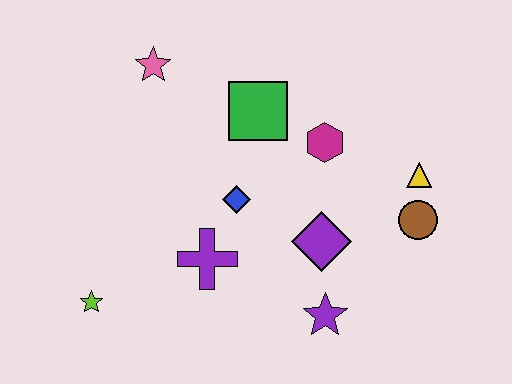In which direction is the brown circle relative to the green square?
The brown circle is to the right of the green square.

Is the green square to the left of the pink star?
No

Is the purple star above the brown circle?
No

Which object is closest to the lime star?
The purple cross is closest to the lime star.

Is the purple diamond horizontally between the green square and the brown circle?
Yes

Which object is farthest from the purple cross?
The yellow triangle is farthest from the purple cross.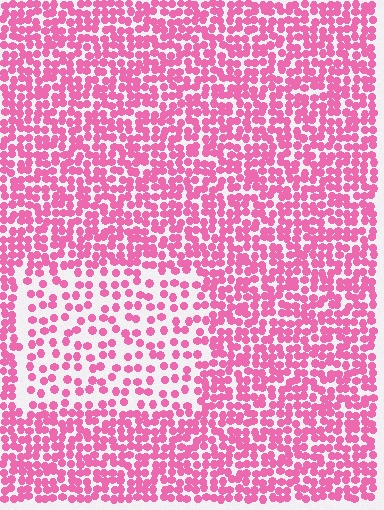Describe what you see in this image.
The image contains small pink elements arranged at two different densities. A rectangle-shaped region is visible where the elements are less densely packed than the surrounding area.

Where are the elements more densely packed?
The elements are more densely packed outside the rectangle boundary.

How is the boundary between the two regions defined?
The boundary is defined by a change in element density (approximately 2.1x ratio). All elements are the same color, size, and shape.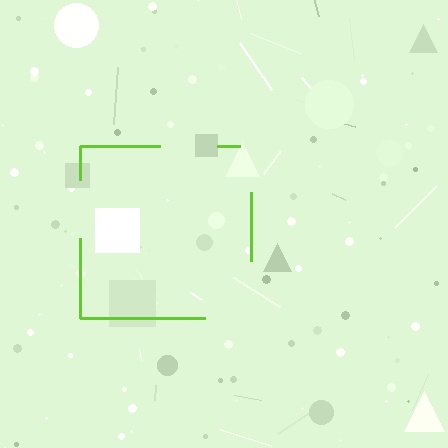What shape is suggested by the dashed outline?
The dashed outline suggests a square.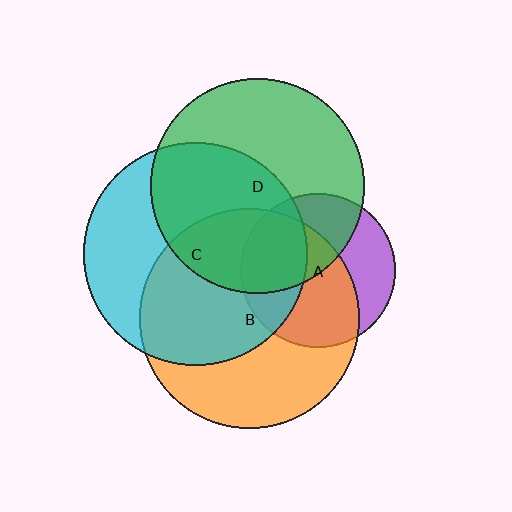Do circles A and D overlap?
Yes.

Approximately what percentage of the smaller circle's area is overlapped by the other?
Approximately 45%.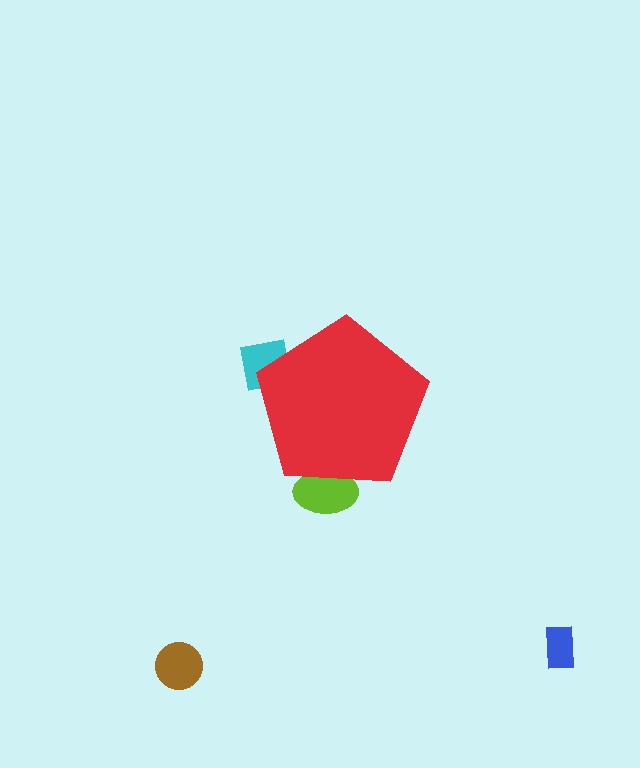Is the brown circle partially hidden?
No, the brown circle is fully visible.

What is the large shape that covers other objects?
A red pentagon.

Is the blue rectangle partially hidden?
No, the blue rectangle is fully visible.